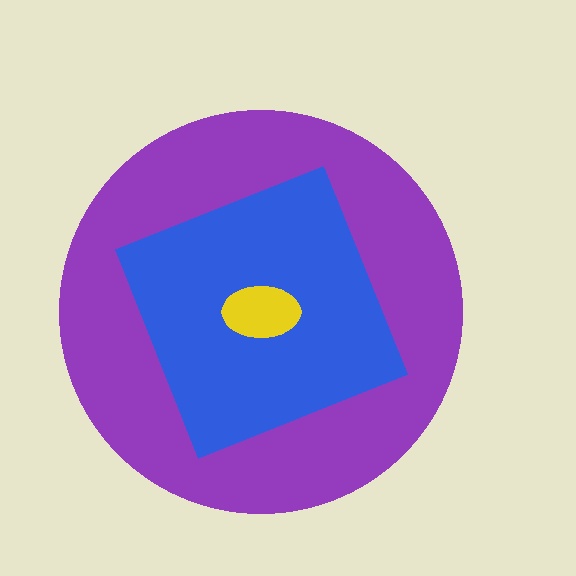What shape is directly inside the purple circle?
The blue diamond.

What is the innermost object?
The yellow ellipse.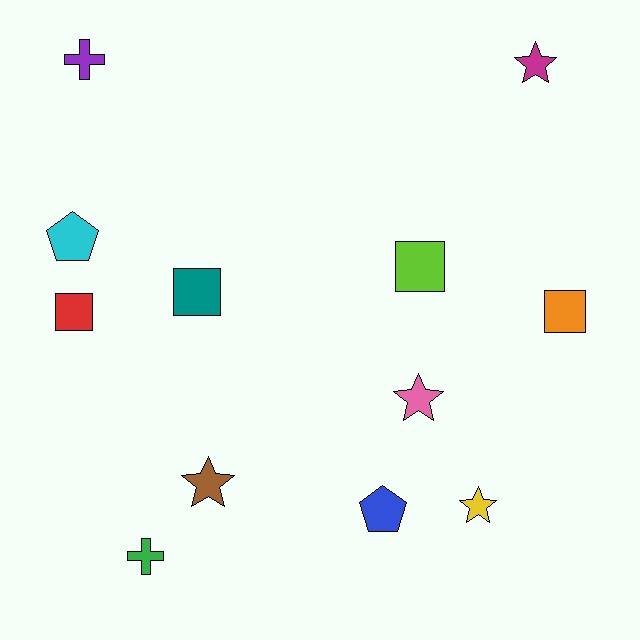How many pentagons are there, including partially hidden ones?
There are 2 pentagons.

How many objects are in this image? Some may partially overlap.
There are 12 objects.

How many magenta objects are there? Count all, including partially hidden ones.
There is 1 magenta object.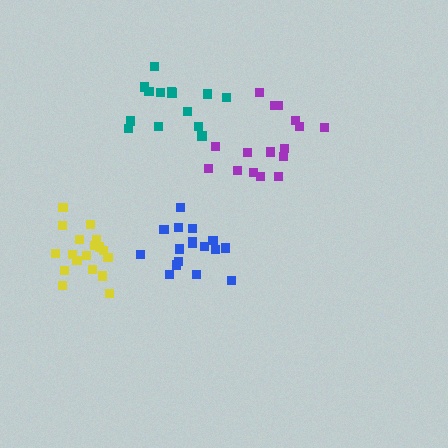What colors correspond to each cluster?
The clusters are colored: teal, yellow, blue, purple.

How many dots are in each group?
Group 1: 14 dots, Group 2: 18 dots, Group 3: 17 dots, Group 4: 16 dots (65 total).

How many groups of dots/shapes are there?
There are 4 groups.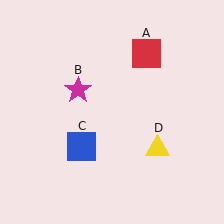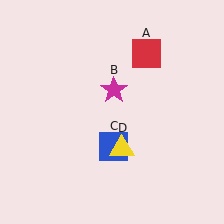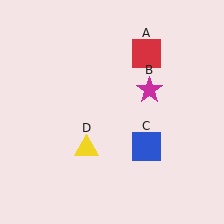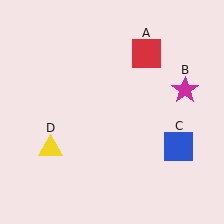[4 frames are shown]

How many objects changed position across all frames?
3 objects changed position: magenta star (object B), blue square (object C), yellow triangle (object D).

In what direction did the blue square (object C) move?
The blue square (object C) moved right.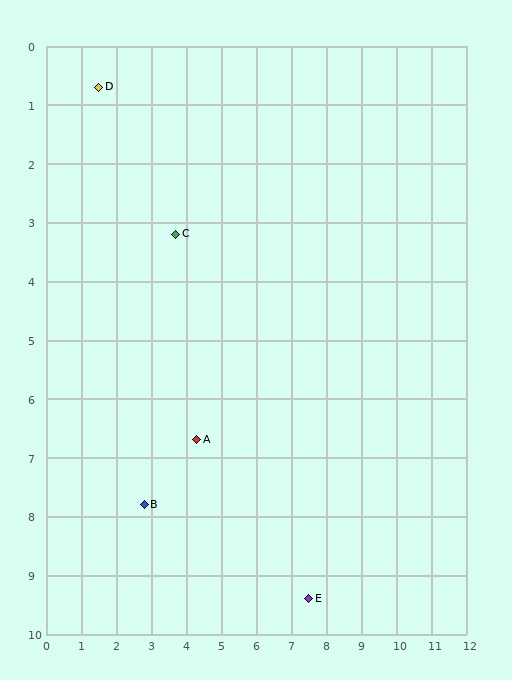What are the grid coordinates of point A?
Point A is at approximately (4.3, 6.7).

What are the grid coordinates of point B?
Point B is at approximately (2.8, 7.8).